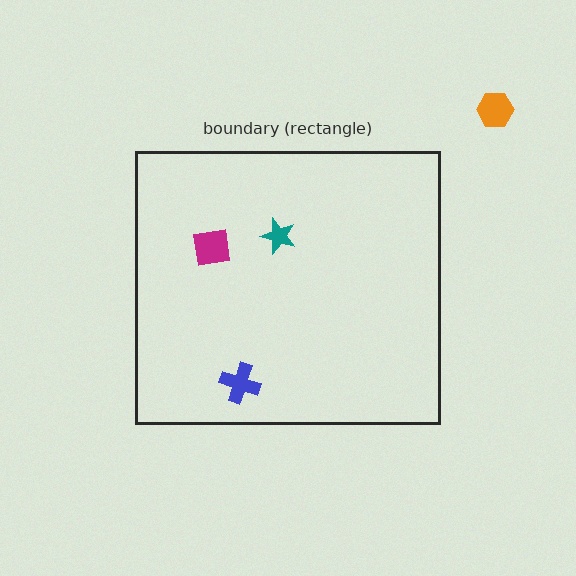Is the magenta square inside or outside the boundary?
Inside.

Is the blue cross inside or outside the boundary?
Inside.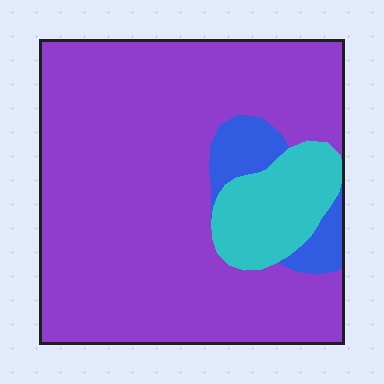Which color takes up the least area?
Blue, at roughly 5%.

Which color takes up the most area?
Purple, at roughly 80%.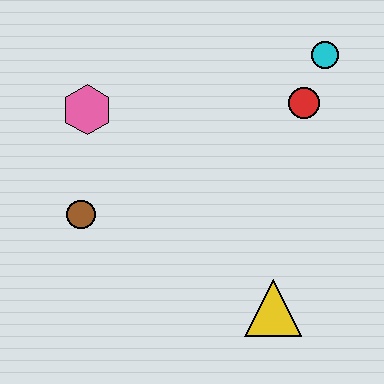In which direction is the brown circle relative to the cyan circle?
The brown circle is to the left of the cyan circle.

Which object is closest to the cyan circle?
The red circle is closest to the cyan circle.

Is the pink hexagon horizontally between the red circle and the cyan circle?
No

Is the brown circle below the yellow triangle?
No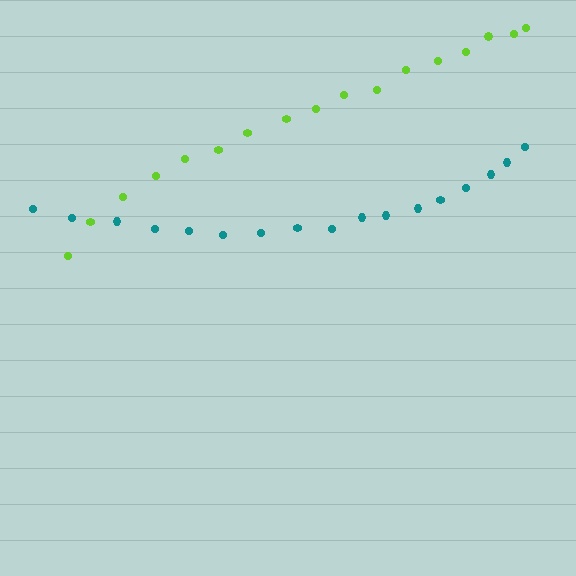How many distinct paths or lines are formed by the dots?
There are 2 distinct paths.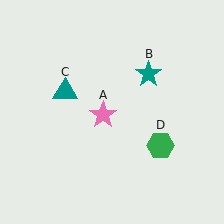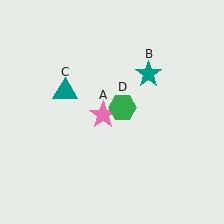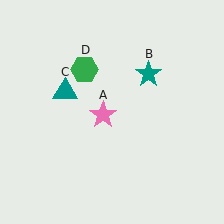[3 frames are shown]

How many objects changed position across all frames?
1 object changed position: green hexagon (object D).